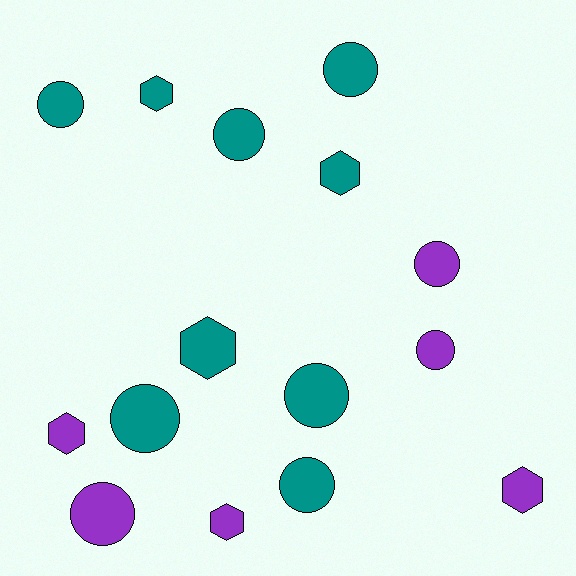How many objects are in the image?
There are 15 objects.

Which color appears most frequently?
Teal, with 9 objects.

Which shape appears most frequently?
Circle, with 9 objects.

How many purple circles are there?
There are 3 purple circles.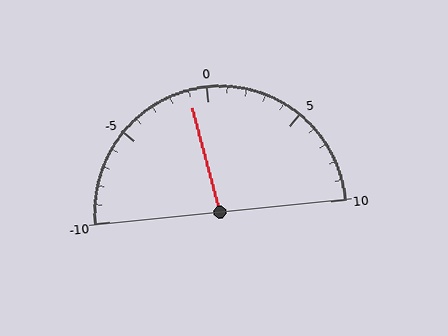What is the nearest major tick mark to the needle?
The nearest major tick mark is 0.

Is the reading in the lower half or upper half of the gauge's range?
The reading is in the lower half of the range (-10 to 10).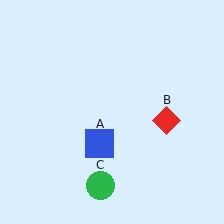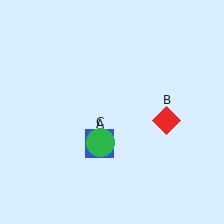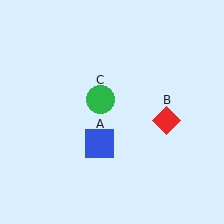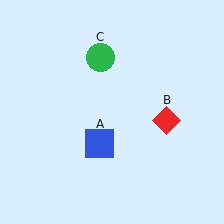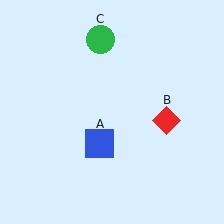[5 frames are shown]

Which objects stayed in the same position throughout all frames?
Blue square (object A) and red diamond (object B) remained stationary.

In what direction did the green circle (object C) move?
The green circle (object C) moved up.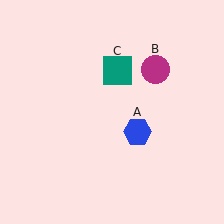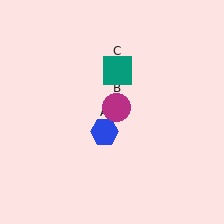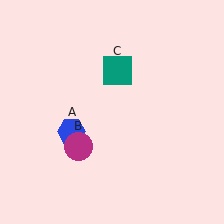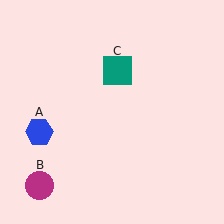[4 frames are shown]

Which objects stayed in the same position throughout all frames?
Teal square (object C) remained stationary.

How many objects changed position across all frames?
2 objects changed position: blue hexagon (object A), magenta circle (object B).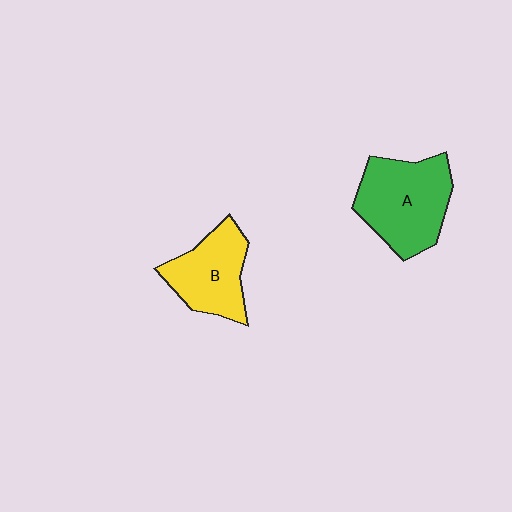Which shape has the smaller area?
Shape B (yellow).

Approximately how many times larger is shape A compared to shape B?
Approximately 1.3 times.